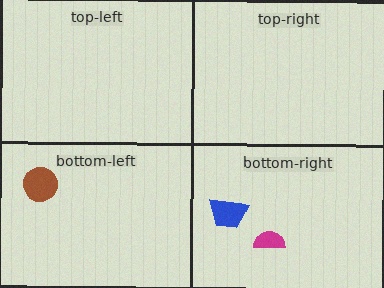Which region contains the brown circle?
The bottom-left region.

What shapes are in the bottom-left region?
The brown circle.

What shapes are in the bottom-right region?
The blue trapezoid, the magenta semicircle.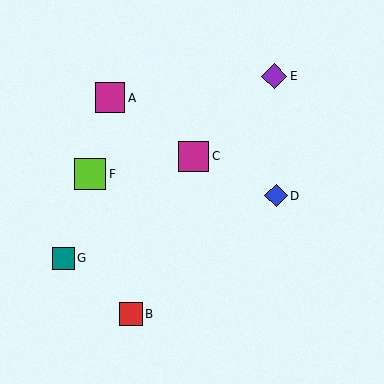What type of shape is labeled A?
Shape A is a magenta square.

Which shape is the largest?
The lime square (labeled F) is the largest.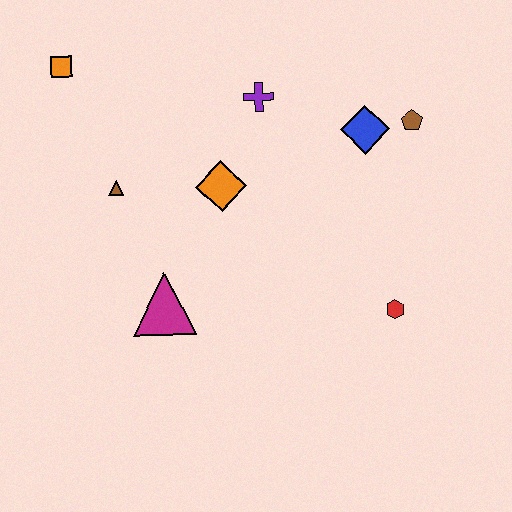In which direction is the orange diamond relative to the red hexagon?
The orange diamond is to the left of the red hexagon.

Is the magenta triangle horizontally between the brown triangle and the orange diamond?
Yes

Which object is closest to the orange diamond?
The purple cross is closest to the orange diamond.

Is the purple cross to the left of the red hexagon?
Yes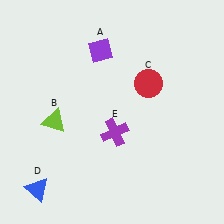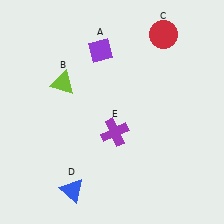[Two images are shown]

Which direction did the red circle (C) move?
The red circle (C) moved up.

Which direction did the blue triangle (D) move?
The blue triangle (D) moved right.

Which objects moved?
The objects that moved are: the lime triangle (B), the red circle (C), the blue triangle (D).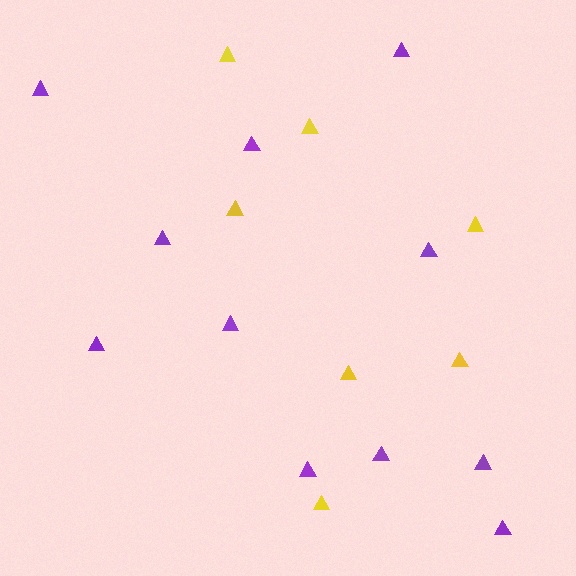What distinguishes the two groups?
There are 2 groups: one group of yellow triangles (7) and one group of purple triangles (11).